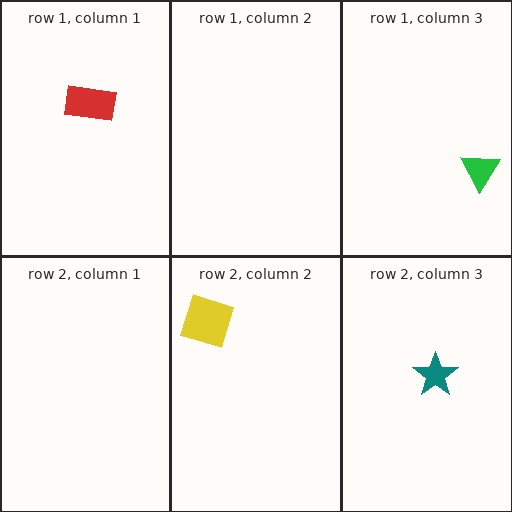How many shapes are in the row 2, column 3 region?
1.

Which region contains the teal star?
The row 2, column 3 region.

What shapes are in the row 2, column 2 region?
The yellow square.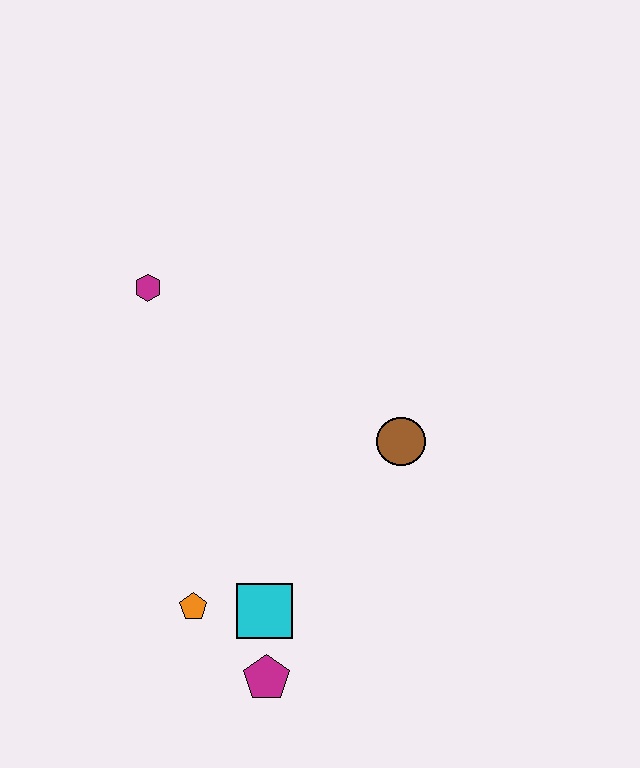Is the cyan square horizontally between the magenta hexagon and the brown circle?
Yes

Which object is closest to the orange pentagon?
The cyan square is closest to the orange pentagon.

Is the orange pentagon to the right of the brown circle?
No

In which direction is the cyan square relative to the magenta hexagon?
The cyan square is below the magenta hexagon.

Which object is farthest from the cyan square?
The magenta hexagon is farthest from the cyan square.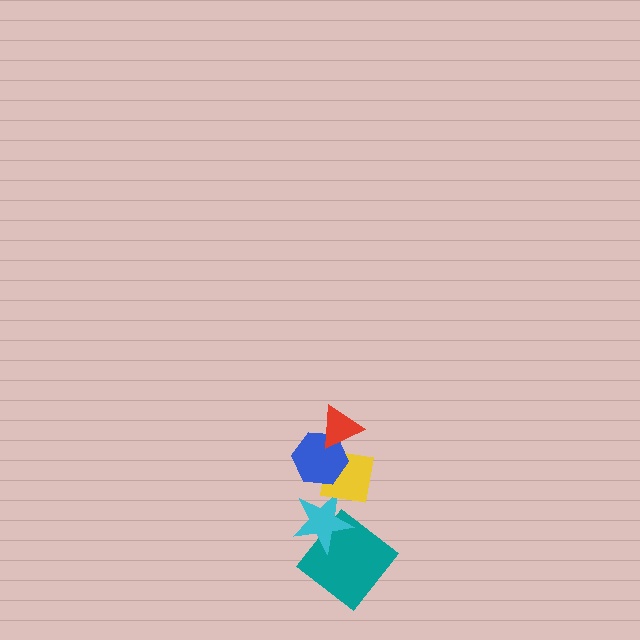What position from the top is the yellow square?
The yellow square is 3rd from the top.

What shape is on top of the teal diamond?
The cyan star is on top of the teal diamond.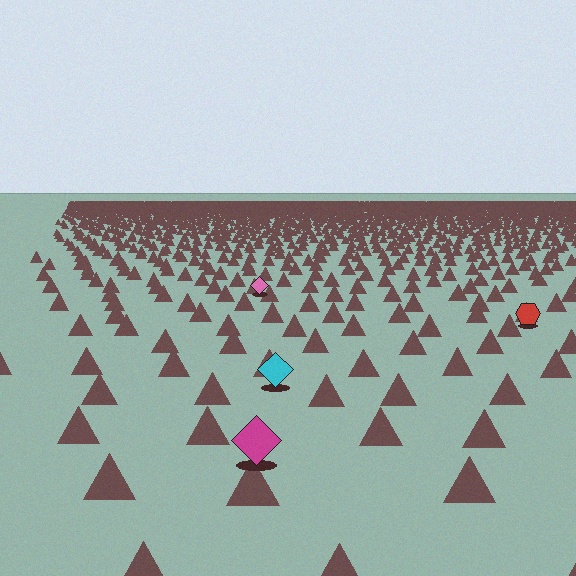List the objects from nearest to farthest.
From nearest to farthest: the magenta diamond, the cyan diamond, the red hexagon, the pink diamond.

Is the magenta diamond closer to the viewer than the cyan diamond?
Yes. The magenta diamond is closer — you can tell from the texture gradient: the ground texture is coarser near it.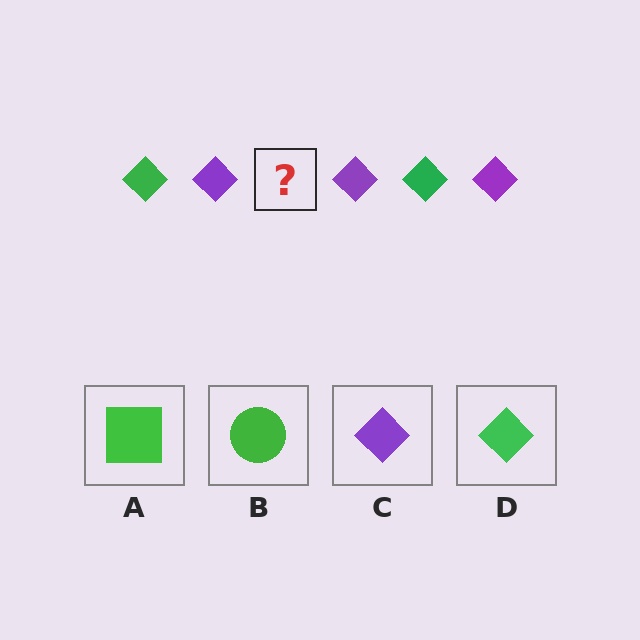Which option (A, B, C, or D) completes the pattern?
D.